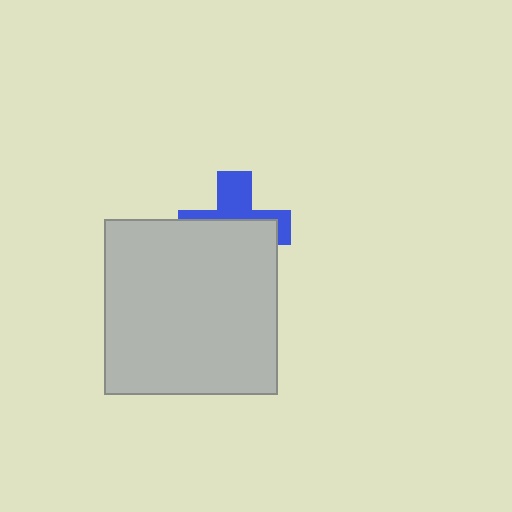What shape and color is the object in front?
The object in front is a light gray rectangle.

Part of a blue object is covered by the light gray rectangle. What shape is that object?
It is a cross.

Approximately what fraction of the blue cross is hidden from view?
Roughly 58% of the blue cross is hidden behind the light gray rectangle.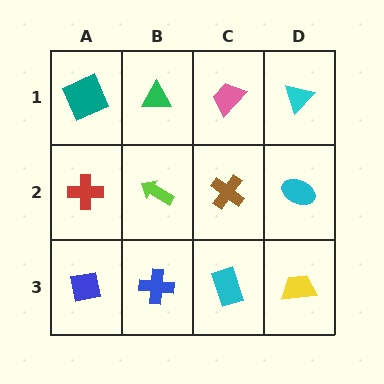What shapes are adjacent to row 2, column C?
A pink trapezoid (row 1, column C), a cyan rectangle (row 3, column C), a lime arrow (row 2, column B), a cyan ellipse (row 2, column D).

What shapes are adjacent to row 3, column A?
A red cross (row 2, column A), a blue cross (row 3, column B).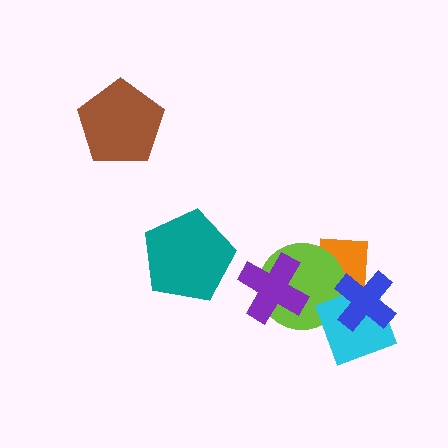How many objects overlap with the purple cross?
1 object overlaps with the purple cross.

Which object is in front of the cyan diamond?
The blue cross is in front of the cyan diamond.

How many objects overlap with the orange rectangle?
3 objects overlap with the orange rectangle.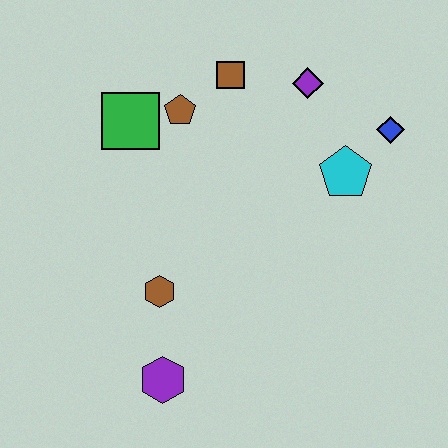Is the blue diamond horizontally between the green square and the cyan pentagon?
No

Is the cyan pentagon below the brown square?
Yes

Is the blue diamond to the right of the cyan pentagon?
Yes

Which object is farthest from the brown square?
The purple hexagon is farthest from the brown square.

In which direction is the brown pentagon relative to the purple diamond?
The brown pentagon is to the left of the purple diamond.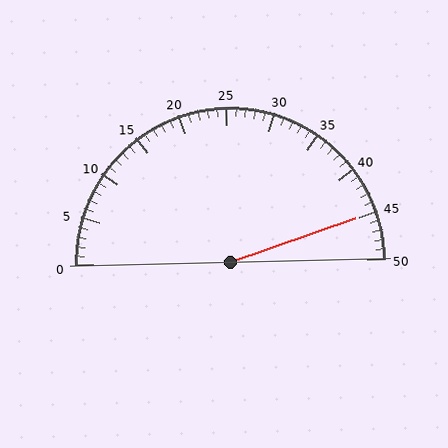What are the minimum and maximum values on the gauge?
The gauge ranges from 0 to 50.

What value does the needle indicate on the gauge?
The needle indicates approximately 45.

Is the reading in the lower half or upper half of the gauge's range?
The reading is in the upper half of the range (0 to 50).